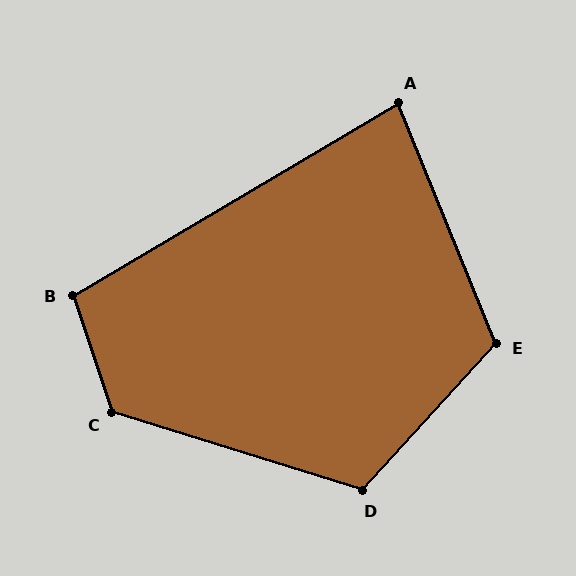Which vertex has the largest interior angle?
C, at approximately 126 degrees.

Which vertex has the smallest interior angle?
A, at approximately 82 degrees.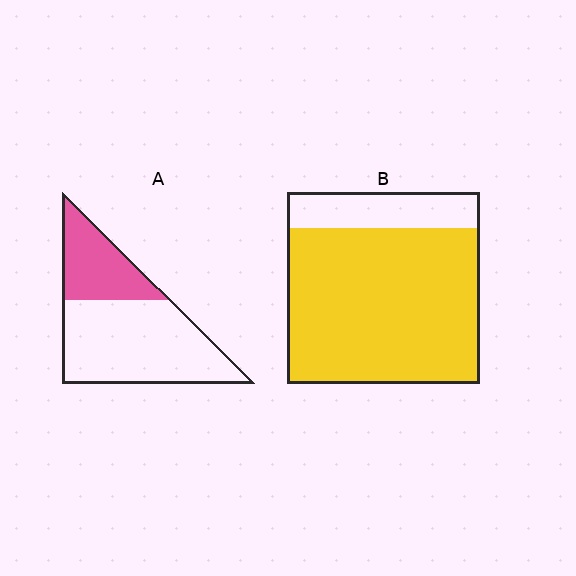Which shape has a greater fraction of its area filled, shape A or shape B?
Shape B.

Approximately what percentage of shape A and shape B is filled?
A is approximately 30% and B is approximately 80%.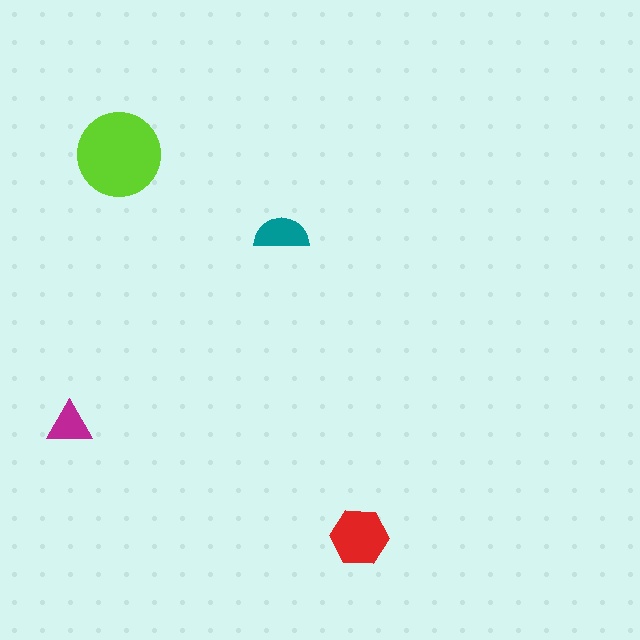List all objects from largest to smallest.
The lime circle, the red hexagon, the teal semicircle, the magenta triangle.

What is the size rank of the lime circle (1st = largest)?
1st.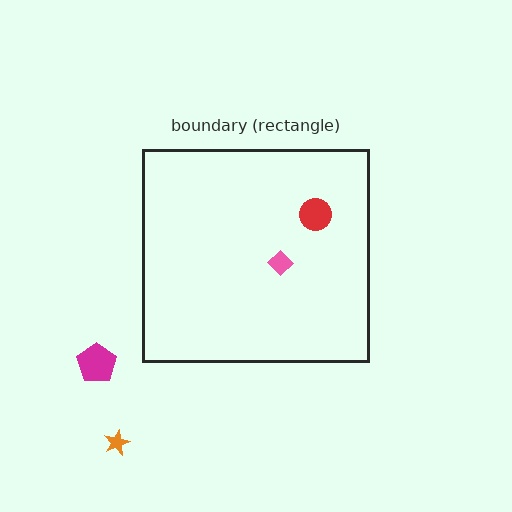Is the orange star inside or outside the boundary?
Outside.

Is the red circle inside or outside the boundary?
Inside.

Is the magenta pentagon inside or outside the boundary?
Outside.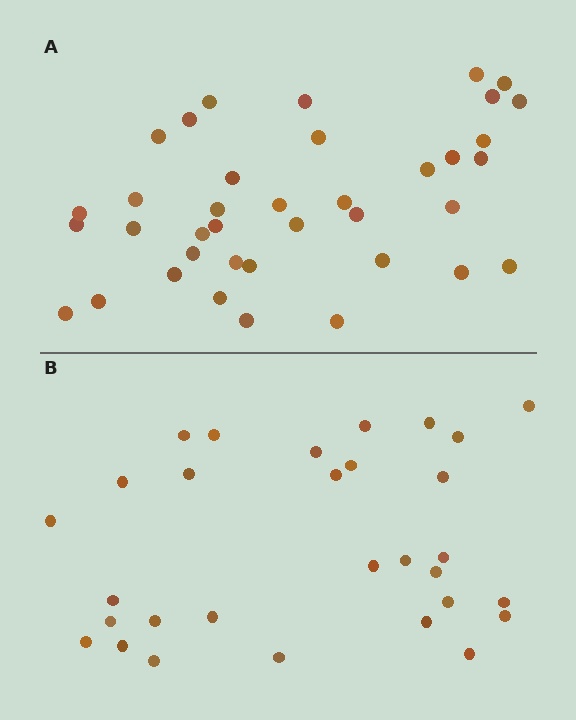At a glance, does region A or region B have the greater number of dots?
Region A (the top region) has more dots.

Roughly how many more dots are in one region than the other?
Region A has roughly 8 or so more dots than region B.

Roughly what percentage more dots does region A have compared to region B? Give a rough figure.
About 25% more.